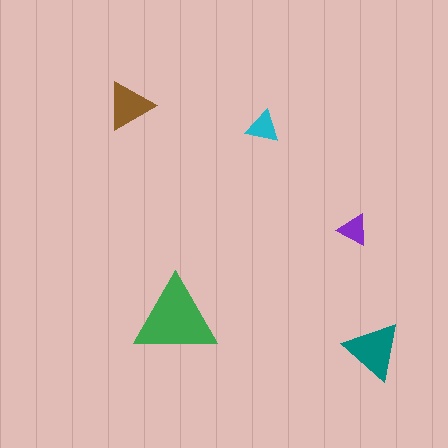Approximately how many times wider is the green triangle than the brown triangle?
About 1.5 times wider.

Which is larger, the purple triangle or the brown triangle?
The brown one.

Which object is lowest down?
The teal triangle is bottommost.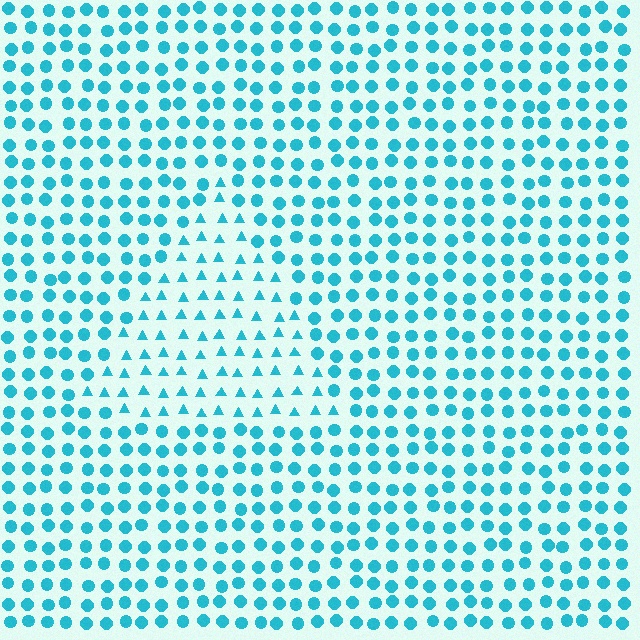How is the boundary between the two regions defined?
The boundary is defined by a change in element shape: triangles inside vs. circles outside. All elements share the same color and spacing.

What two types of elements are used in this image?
The image uses triangles inside the triangle region and circles outside it.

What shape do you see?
I see a triangle.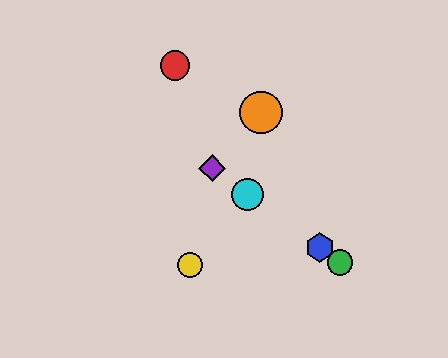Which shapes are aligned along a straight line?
The blue hexagon, the green circle, the purple diamond, the cyan circle are aligned along a straight line.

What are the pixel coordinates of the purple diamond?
The purple diamond is at (212, 168).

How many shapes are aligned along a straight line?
4 shapes (the blue hexagon, the green circle, the purple diamond, the cyan circle) are aligned along a straight line.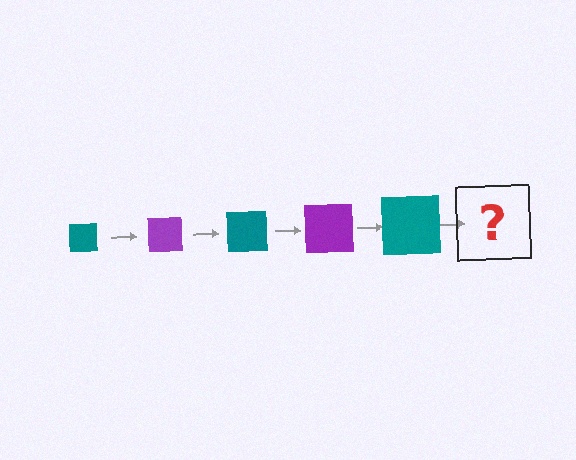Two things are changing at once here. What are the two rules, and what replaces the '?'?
The two rules are that the square grows larger each step and the color cycles through teal and purple. The '?' should be a purple square, larger than the previous one.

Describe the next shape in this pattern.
It should be a purple square, larger than the previous one.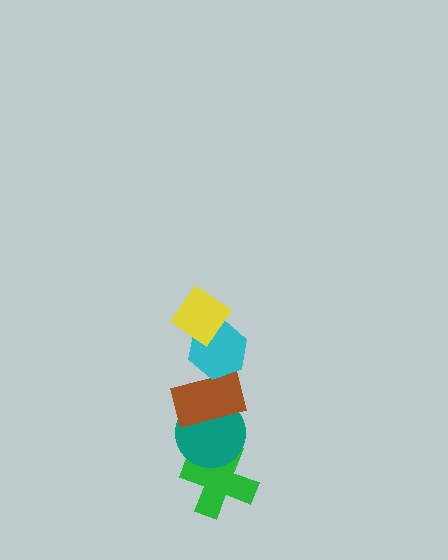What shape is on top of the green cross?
The teal circle is on top of the green cross.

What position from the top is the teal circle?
The teal circle is 4th from the top.